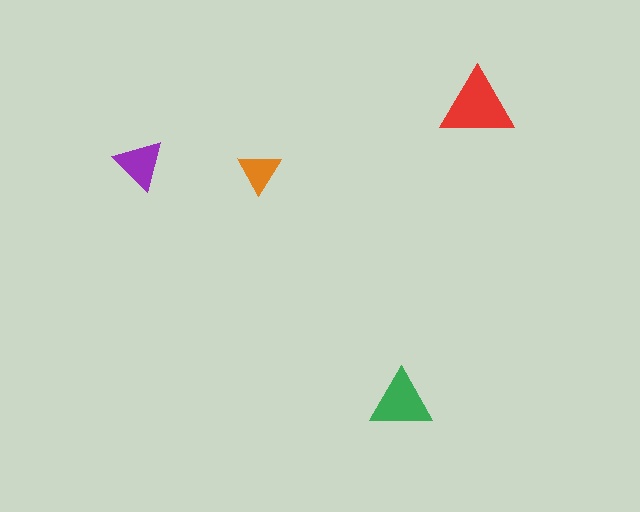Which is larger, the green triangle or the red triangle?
The red one.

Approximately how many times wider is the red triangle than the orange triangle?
About 1.5 times wider.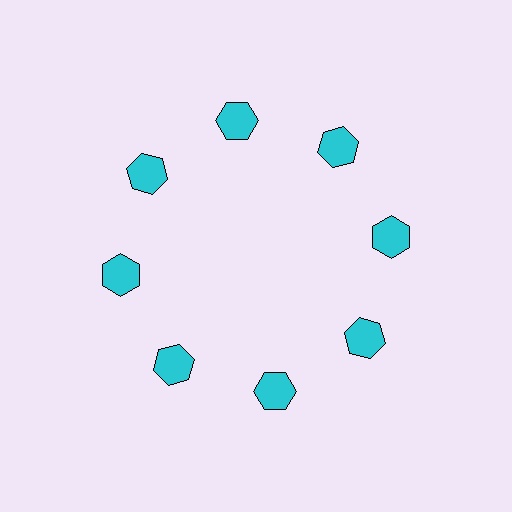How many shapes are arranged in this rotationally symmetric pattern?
There are 8 shapes, arranged in 8 groups of 1.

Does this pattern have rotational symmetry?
Yes, this pattern has 8-fold rotational symmetry. It looks the same after rotating 45 degrees around the center.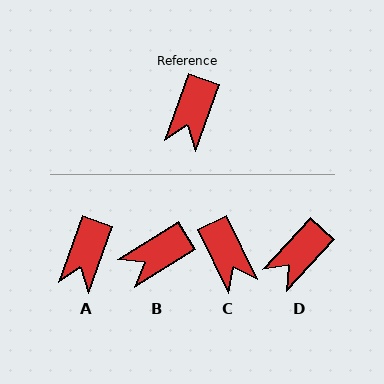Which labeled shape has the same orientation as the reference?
A.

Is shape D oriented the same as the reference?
No, it is off by about 23 degrees.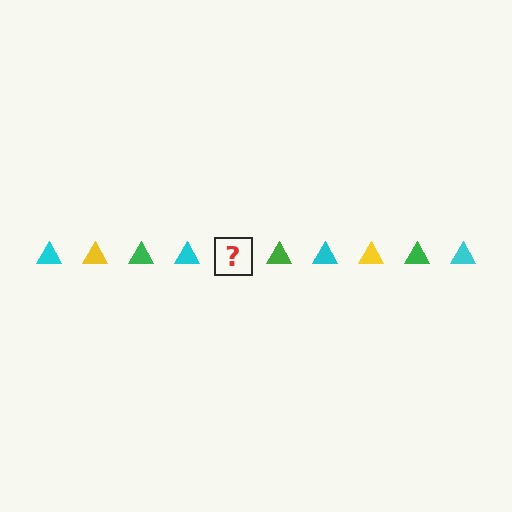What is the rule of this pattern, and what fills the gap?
The rule is that the pattern cycles through cyan, yellow, green triangles. The gap should be filled with a yellow triangle.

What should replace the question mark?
The question mark should be replaced with a yellow triangle.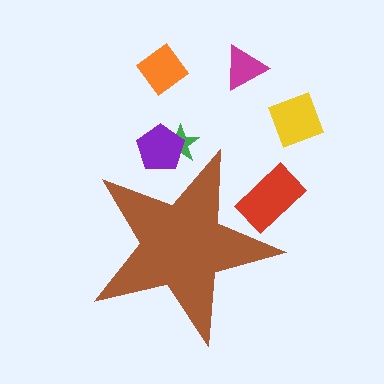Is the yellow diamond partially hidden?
No, the yellow diamond is fully visible.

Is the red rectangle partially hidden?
Yes, the red rectangle is partially hidden behind the brown star.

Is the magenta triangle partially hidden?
No, the magenta triangle is fully visible.